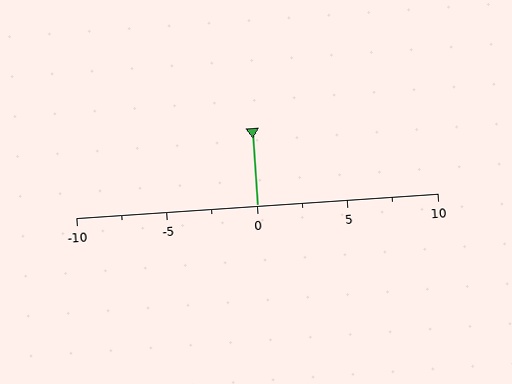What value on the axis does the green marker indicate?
The marker indicates approximately 0.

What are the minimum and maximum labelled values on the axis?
The axis runs from -10 to 10.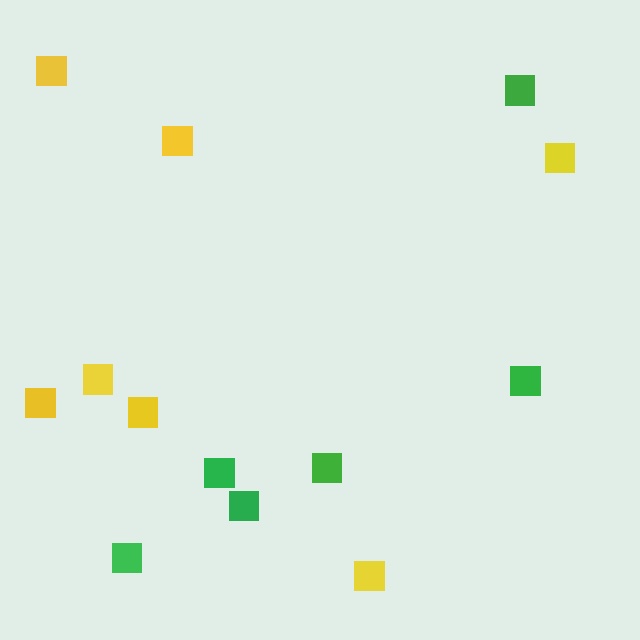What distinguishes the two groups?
There are 2 groups: one group of yellow squares (7) and one group of green squares (6).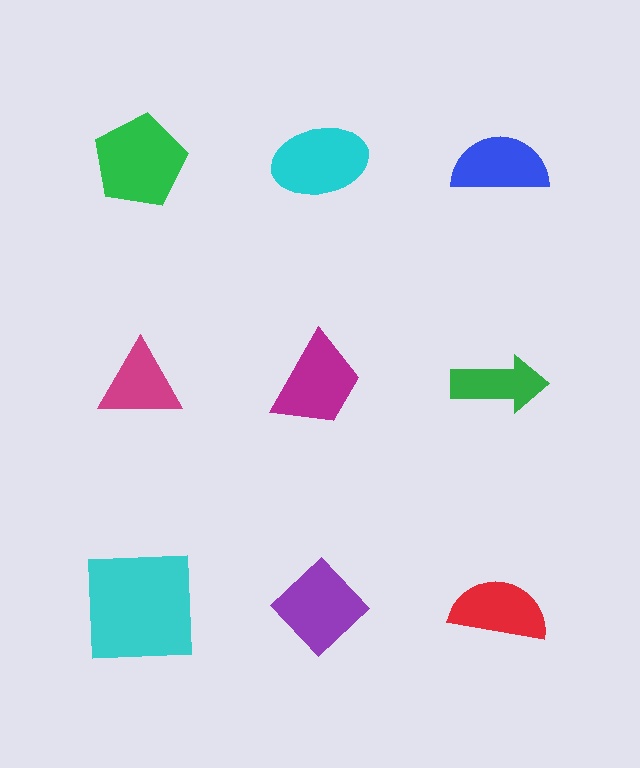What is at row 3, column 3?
A red semicircle.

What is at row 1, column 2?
A cyan ellipse.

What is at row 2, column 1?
A magenta triangle.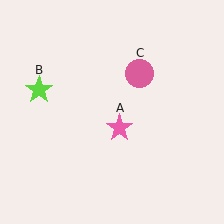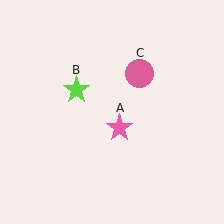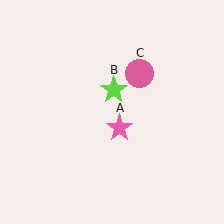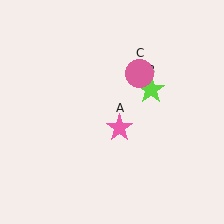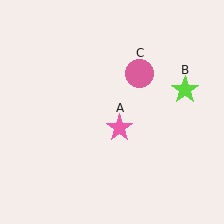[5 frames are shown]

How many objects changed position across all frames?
1 object changed position: lime star (object B).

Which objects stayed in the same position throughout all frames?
Pink star (object A) and pink circle (object C) remained stationary.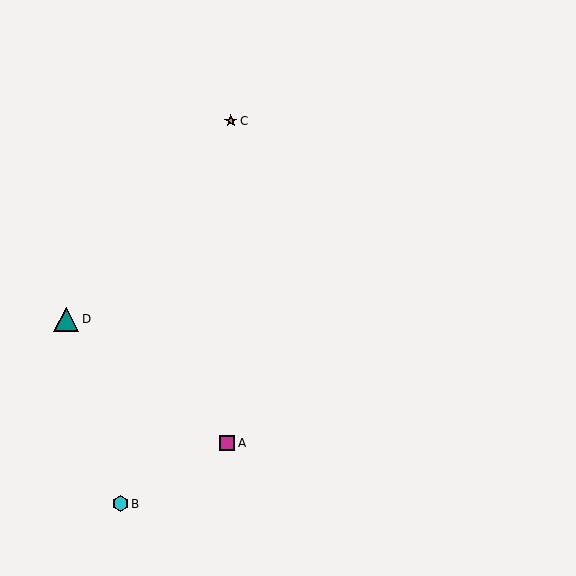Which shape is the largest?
The teal triangle (labeled D) is the largest.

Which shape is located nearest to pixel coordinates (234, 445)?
The magenta square (labeled A) at (227, 443) is nearest to that location.